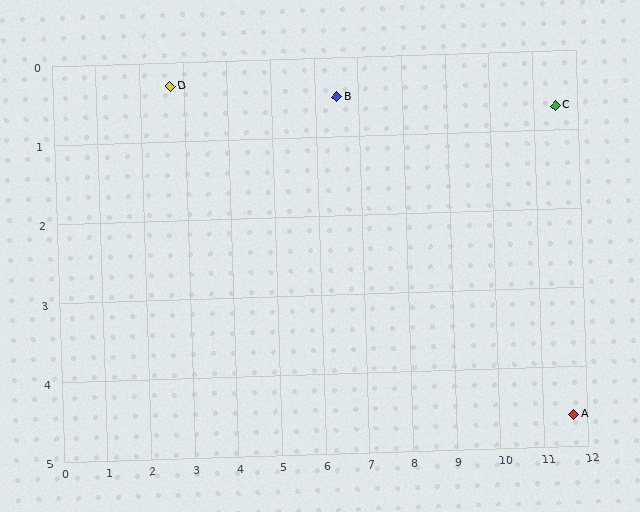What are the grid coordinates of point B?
Point B is at approximately (6.5, 0.5).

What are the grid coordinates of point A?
Point A is at approximately (11.7, 4.6).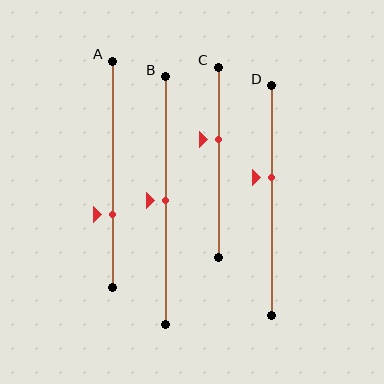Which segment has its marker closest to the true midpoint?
Segment B has its marker closest to the true midpoint.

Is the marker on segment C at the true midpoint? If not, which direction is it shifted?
No, the marker on segment C is shifted upward by about 12% of the segment length.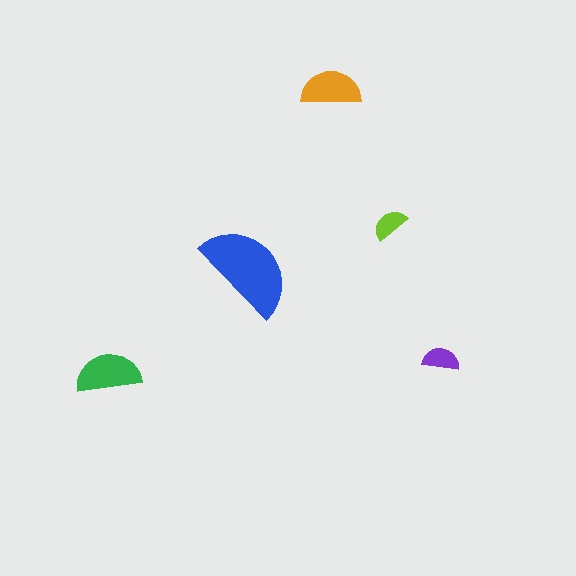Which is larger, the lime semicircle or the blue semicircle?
The blue one.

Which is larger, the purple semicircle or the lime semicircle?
The purple one.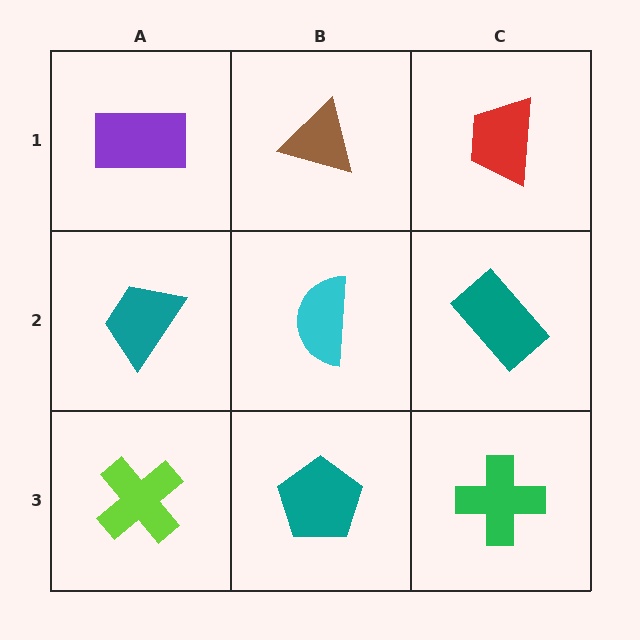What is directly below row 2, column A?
A lime cross.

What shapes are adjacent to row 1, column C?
A teal rectangle (row 2, column C), a brown triangle (row 1, column B).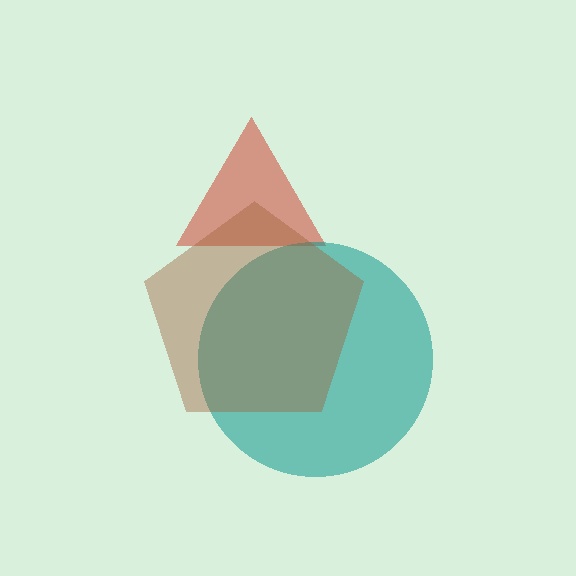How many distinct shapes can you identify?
There are 3 distinct shapes: a red triangle, a teal circle, a brown pentagon.